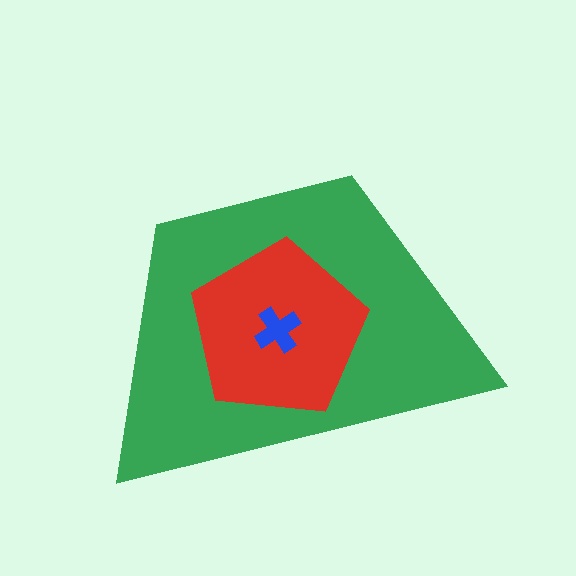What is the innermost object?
The blue cross.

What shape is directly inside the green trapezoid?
The red pentagon.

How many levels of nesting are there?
3.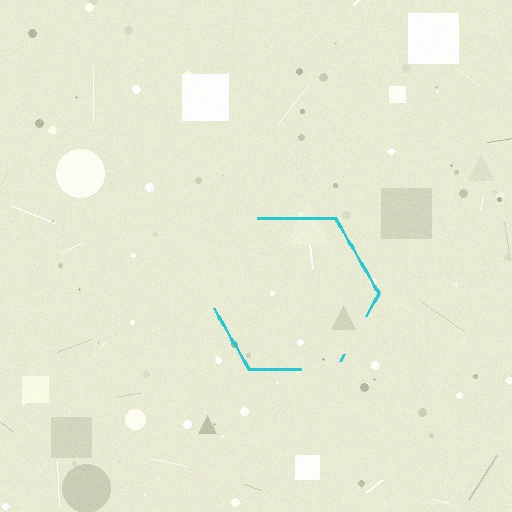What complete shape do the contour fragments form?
The contour fragments form a hexagon.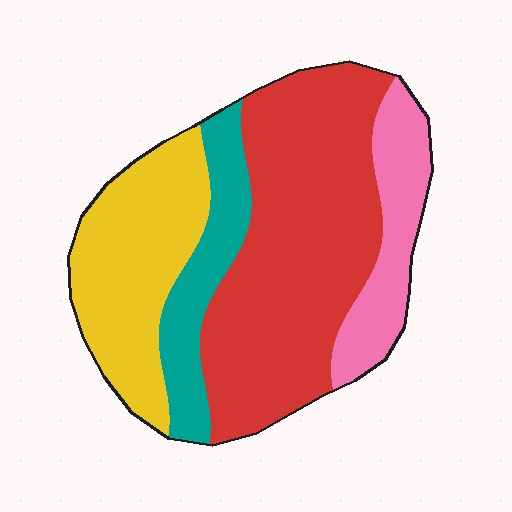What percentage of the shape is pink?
Pink takes up less than a sixth of the shape.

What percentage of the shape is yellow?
Yellow takes up between a sixth and a third of the shape.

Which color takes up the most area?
Red, at roughly 45%.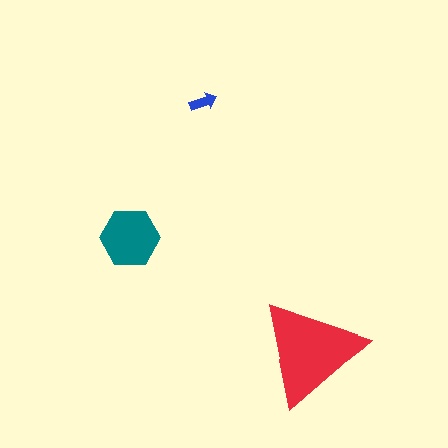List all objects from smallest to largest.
The blue arrow, the teal hexagon, the red triangle.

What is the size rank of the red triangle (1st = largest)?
1st.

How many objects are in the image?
There are 3 objects in the image.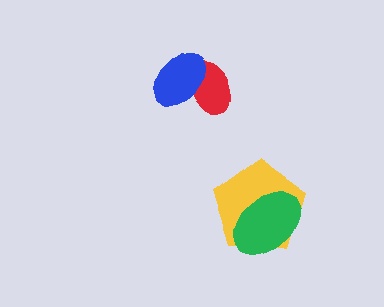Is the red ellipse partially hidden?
Yes, it is partially covered by another shape.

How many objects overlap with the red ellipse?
1 object overlaps with the red ellipse.